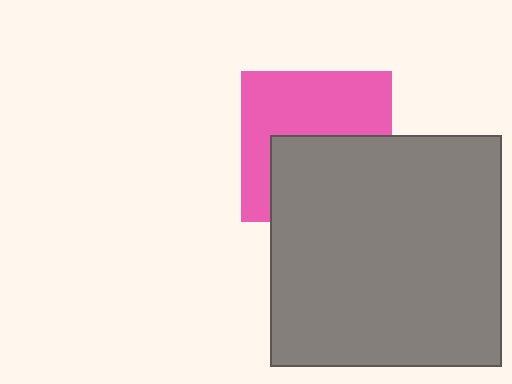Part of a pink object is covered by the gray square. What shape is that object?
It is a square.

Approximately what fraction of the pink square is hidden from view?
Roughly 47% of the pink square is hidden behind the gray square.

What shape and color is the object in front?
The object in front is a gray square.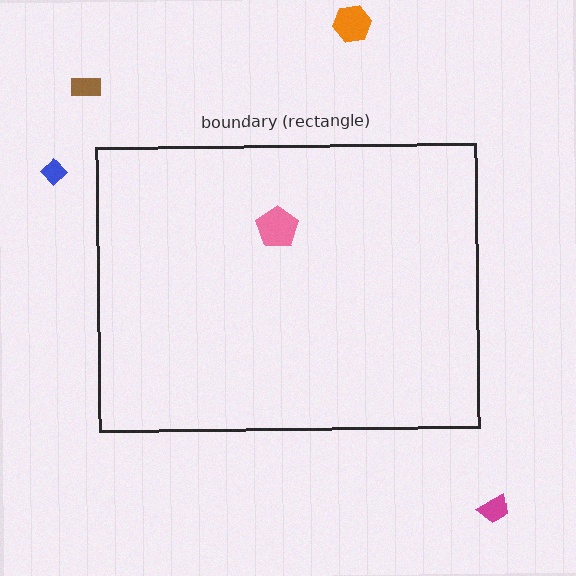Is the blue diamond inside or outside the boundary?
Outside.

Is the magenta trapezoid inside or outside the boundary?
Outside.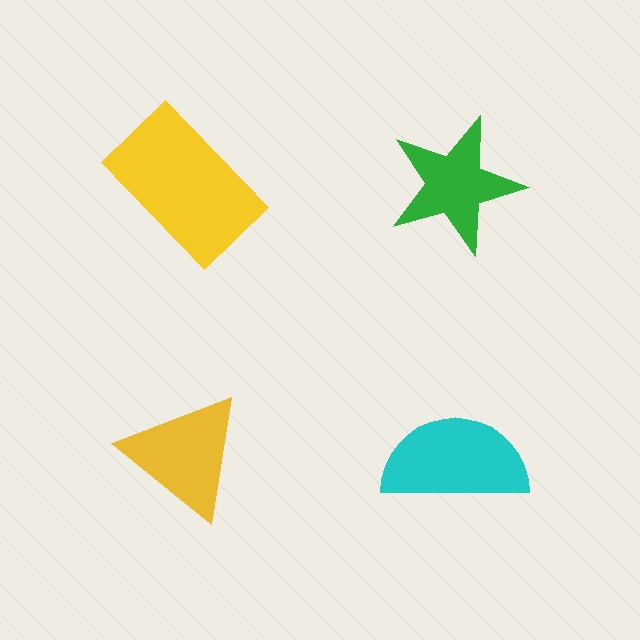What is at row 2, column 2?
A cyan semicircle.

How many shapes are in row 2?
2 shapes.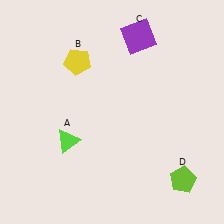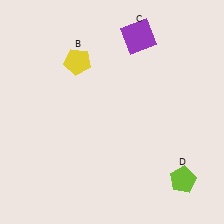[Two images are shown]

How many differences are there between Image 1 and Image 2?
There is 1 difference between the two images.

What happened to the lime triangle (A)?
The lime triangle (A) was removed in Image 2. It was in the bottom-left area of Image 1.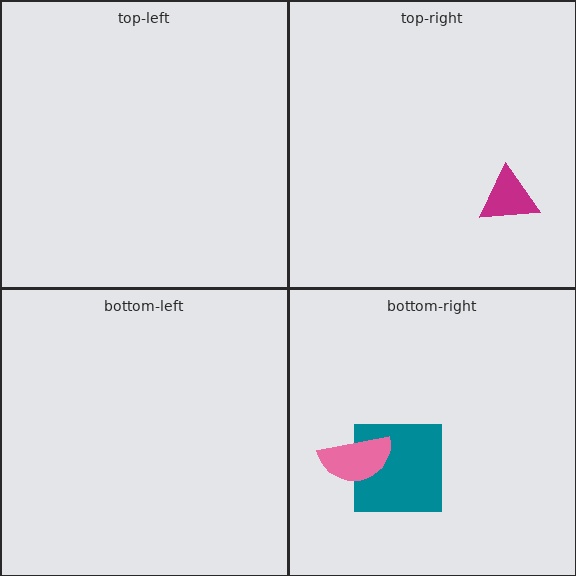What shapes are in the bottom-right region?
The teal square, the pink semicircle.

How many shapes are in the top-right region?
1.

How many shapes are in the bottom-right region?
2.